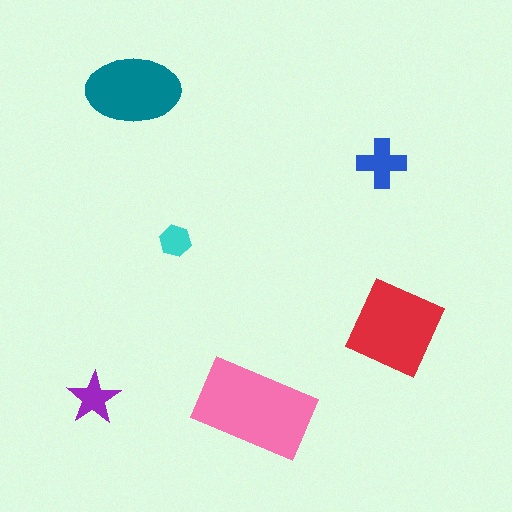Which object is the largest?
The pink rectangle.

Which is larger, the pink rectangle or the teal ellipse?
The pink rectangle.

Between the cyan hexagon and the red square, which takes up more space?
The red square.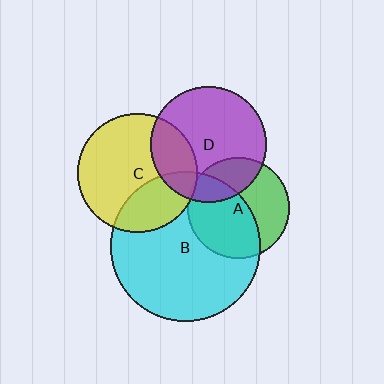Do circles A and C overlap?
Yes.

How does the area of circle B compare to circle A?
Approximately 2.2 times.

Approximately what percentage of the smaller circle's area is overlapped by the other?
Approximately 5%.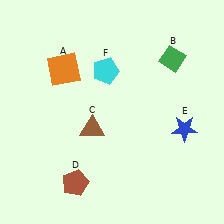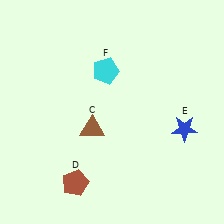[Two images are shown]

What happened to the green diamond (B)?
The green diamond (B) was removed in Image 2. It was in the top-right area of Image 1.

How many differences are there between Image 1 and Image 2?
There are 2 differences between the two images.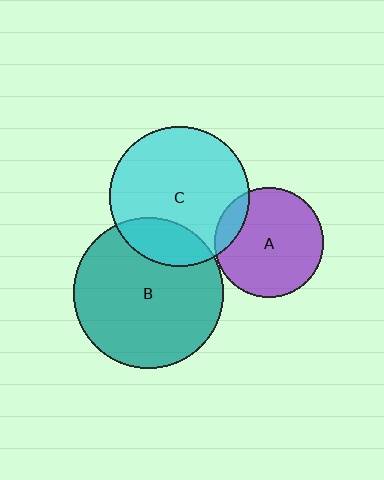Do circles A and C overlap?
Yes.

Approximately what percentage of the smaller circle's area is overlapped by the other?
Approximately 10%.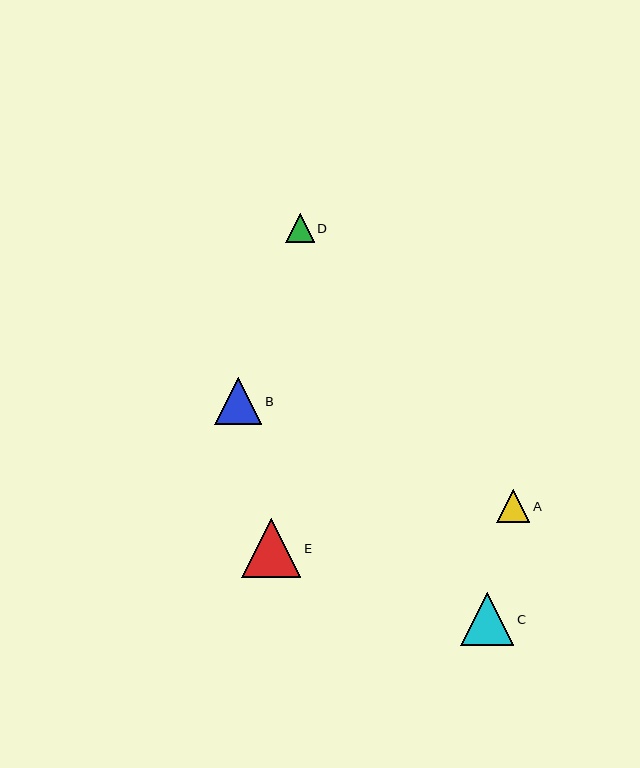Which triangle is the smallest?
Triangle D is the smallest with a size of approximately 29 pixels.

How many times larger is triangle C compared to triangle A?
Triangle C is approximately 1.6 times the size of triangle A.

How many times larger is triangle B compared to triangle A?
Triangle B is approximately 1.4 times the size of triangle A.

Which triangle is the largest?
Triangle E is the largest with a size of approximately 59 pixels.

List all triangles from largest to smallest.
From largest to smallest: E, C, B, A, D.